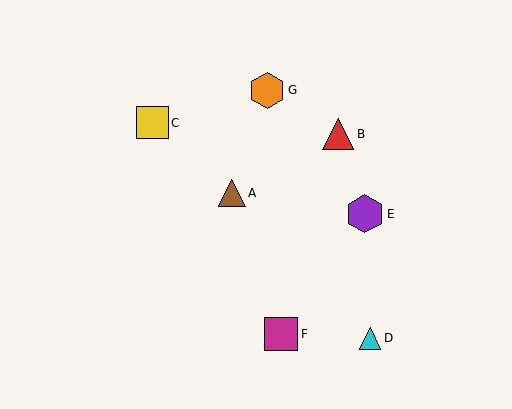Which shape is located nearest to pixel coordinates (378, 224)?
The purple hexagon (labeled E) at (365, 214) is nearest to that location.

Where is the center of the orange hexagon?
The center of the orange hexagon is at (267, 90).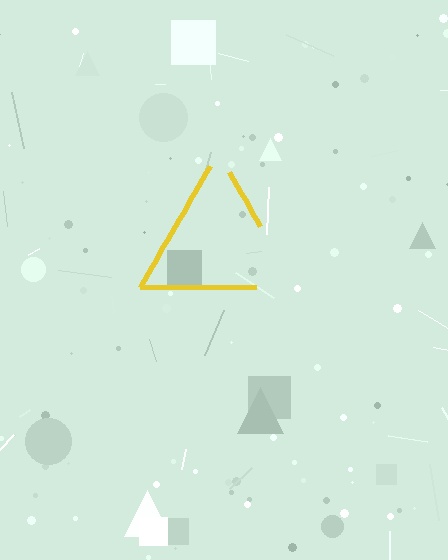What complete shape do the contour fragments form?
The contour fragments form a triangle.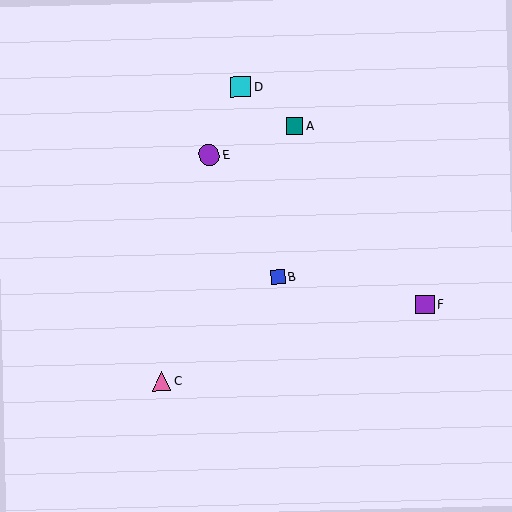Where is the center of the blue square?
The center of the blue square is at (278, 277).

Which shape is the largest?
The purple circle (labeled E) is the largest.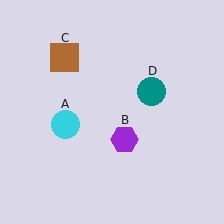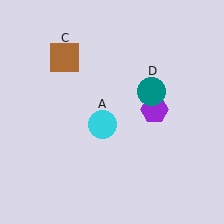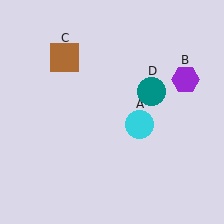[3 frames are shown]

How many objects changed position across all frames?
2 objects changed position: cyan circle (object A), purple hexagon (object B).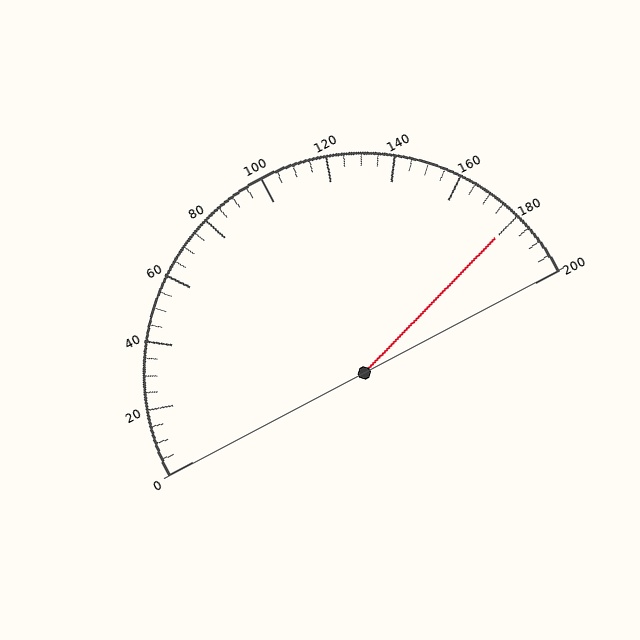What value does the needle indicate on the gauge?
The needle indicates approximately 180.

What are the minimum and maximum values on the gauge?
The gauge ranges from 0 to 200.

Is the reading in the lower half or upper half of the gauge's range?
The reading is in the upper half of the range (0 to 200).